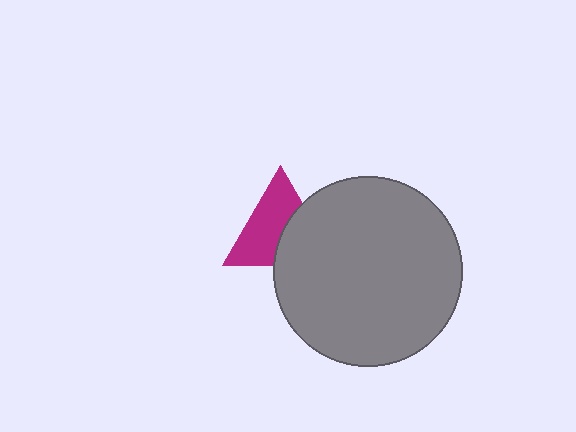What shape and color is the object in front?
The object in front is a gray circle.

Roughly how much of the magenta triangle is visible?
About half of it is visible (roughly 60%).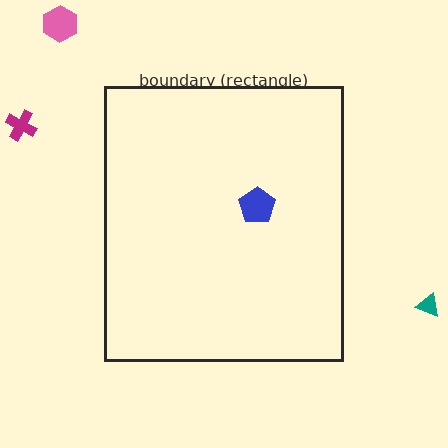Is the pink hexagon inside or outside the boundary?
Outside.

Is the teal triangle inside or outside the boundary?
Outside.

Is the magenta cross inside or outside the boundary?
Outside.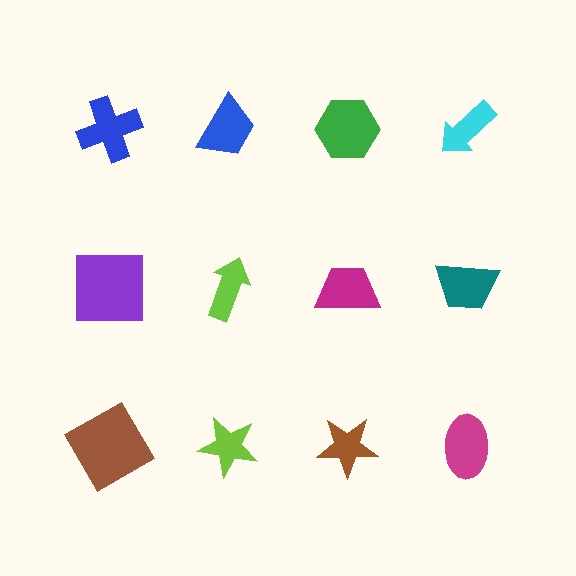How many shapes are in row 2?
4 shapes.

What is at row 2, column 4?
A teal trapezoid.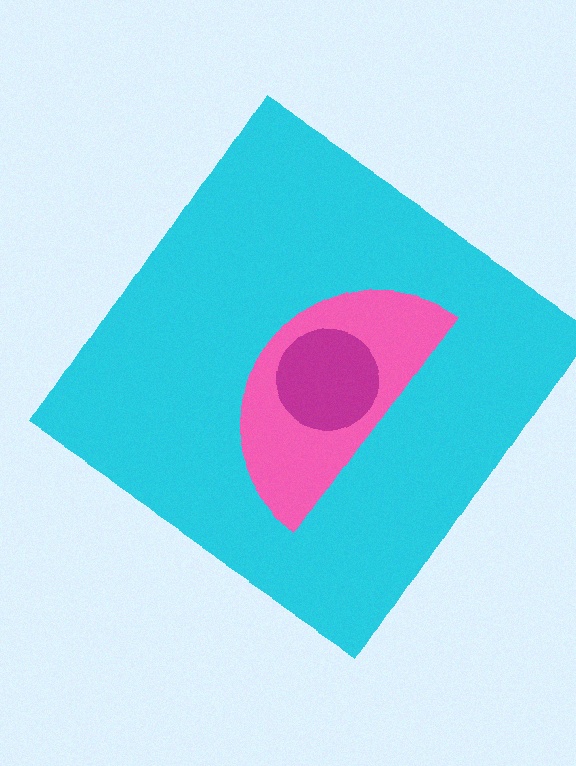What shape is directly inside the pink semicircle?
The magenta circle.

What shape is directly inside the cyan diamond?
The pink semicircle.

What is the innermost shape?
The magenta circle.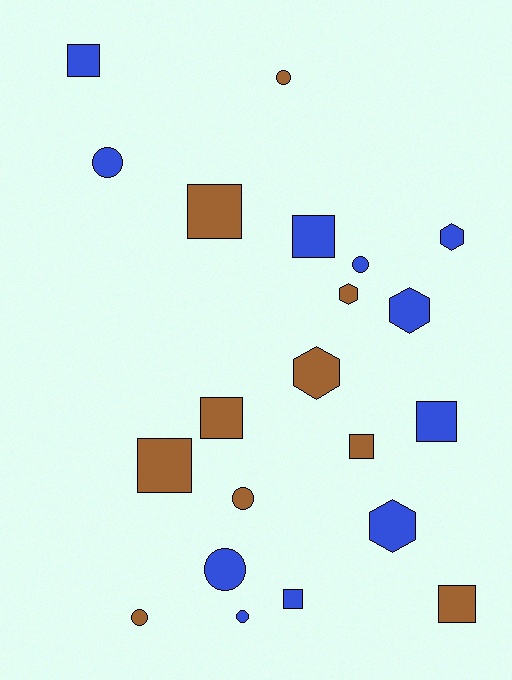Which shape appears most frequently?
Square, with 9 objects.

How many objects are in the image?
There are 21 objects.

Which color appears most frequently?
Blue, with 11 objects.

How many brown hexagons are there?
There are 2 brown hexagons.